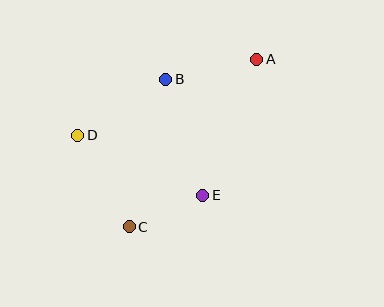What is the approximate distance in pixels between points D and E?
The distance between D and E is approximately 138 pixels.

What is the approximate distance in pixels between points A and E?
The distance between A and E is approximately 146 pixels.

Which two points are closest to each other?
Points C and E are closest to each other.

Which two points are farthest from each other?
Points A and C are farthest from each other.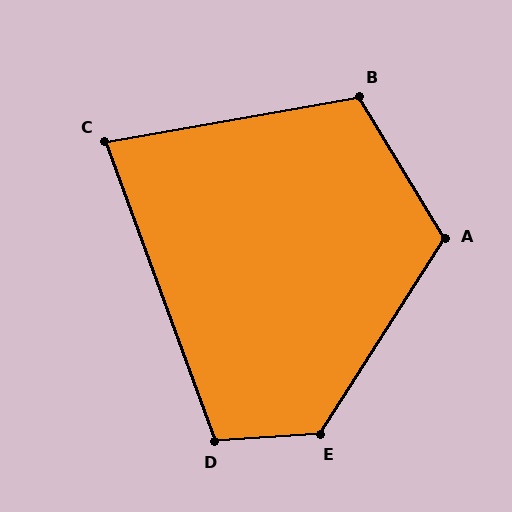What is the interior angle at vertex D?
Approximately 106 degrees (obtuse).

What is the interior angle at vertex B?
Approximately 111 degrees (obtuse).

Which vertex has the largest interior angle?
E, at approximately 126 degrees.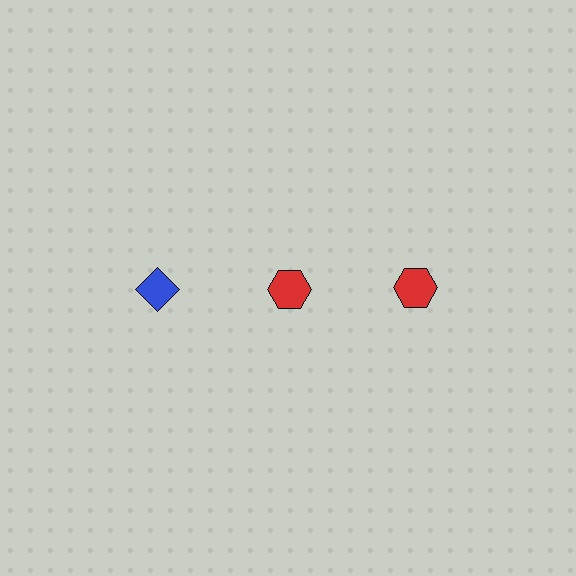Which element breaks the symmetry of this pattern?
The blue diamond in the top row, leftmost column breaks the symmetry. All other shapes are red hexagons.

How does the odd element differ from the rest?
It differs in both color (blue instead of red) and shape (diamond instead of hexagon).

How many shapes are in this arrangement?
There are 3 shapes arranged in a grid pattern.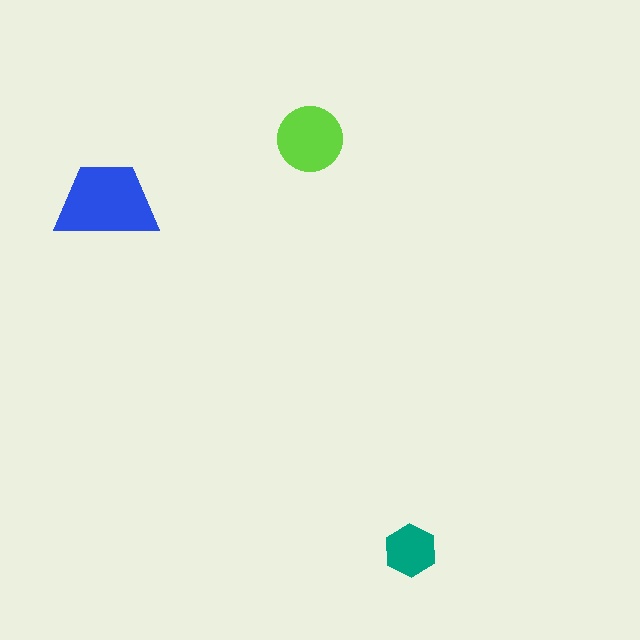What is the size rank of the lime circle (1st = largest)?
2nd.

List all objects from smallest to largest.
The teal hexagon, the lime circle, the blue trapezoid.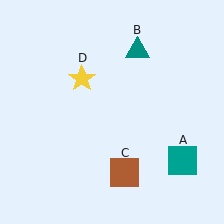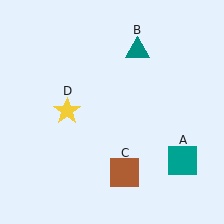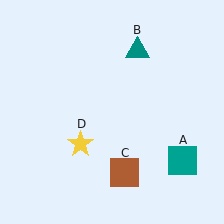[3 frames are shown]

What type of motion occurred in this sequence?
The yellow star (object D) rotated counterclockwise around the center of the scene.